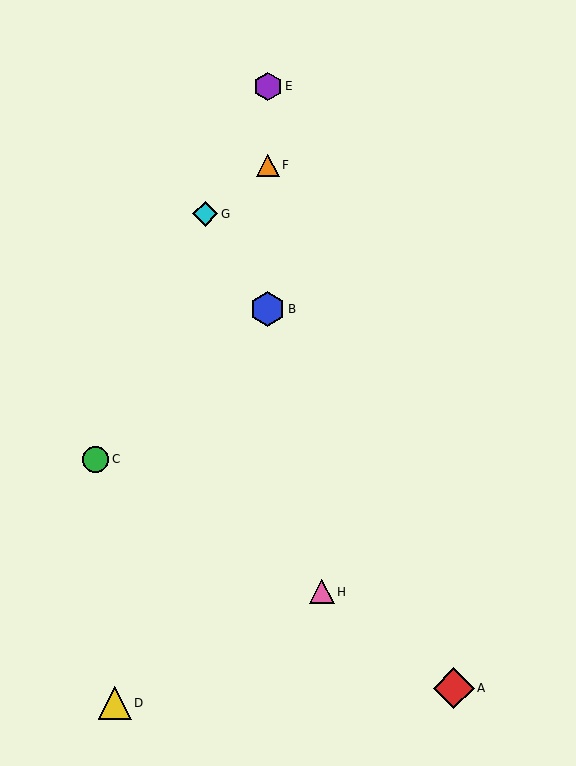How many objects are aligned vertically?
3 objects (B, E, F) are aligned vertically.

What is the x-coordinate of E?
Object E is at x≈268.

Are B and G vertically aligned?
No, B is at x≈268 and G is at x≈205.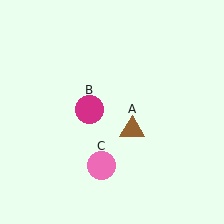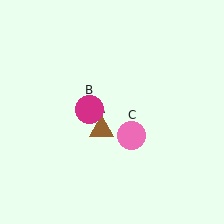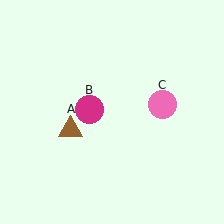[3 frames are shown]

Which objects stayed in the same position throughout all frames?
Magenta circle (object B) remained stationary.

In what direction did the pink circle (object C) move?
The pink circle (object C) moved up and to the right.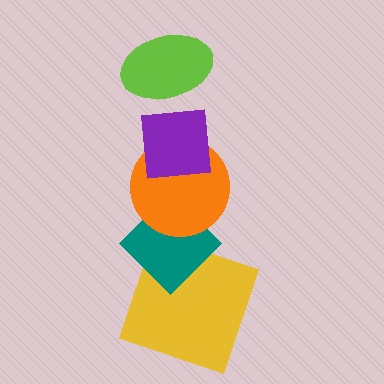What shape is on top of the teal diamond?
The orange circle is on top of the teal diamond.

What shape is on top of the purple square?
The lime ellipse is on top of the purple square.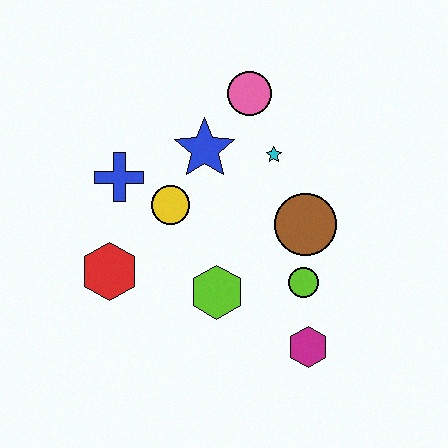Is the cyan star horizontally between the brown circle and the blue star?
Yes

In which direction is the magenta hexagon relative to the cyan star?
The magenta hexagon is below the cyan star.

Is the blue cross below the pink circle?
Yes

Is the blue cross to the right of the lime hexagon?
No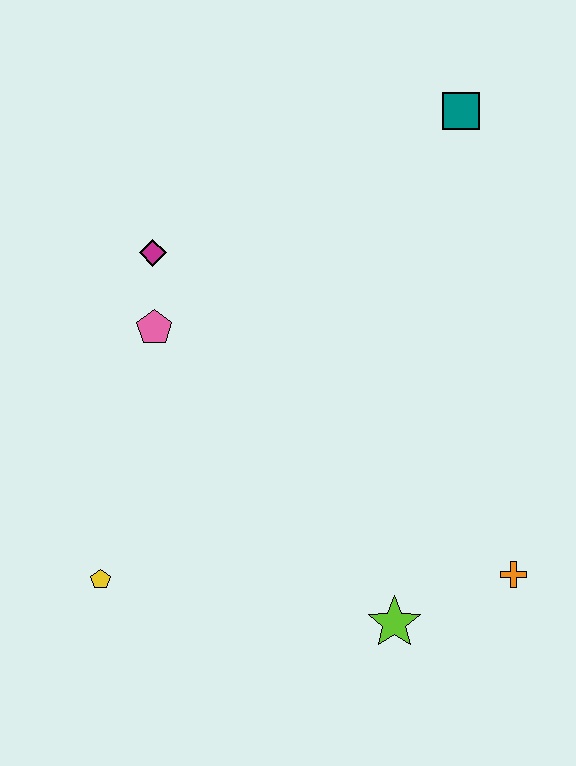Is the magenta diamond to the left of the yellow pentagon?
No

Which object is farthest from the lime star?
The teal square is farthest from the lime star.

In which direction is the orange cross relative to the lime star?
The orange cross is to the right of the lime star.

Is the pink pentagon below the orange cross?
No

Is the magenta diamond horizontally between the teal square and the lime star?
No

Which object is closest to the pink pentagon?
The magenta diamond is closest to the pink pentagon.